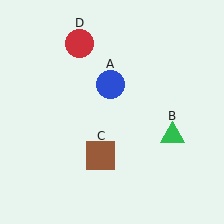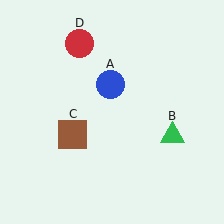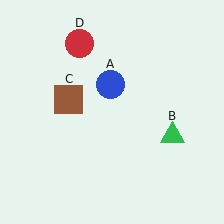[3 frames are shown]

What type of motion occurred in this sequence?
The brown square (object C) rotated clockwise around the center of the scene.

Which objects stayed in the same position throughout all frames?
Blue circle (object A) and green triangle (object B) and red circle (object D) remained stationary.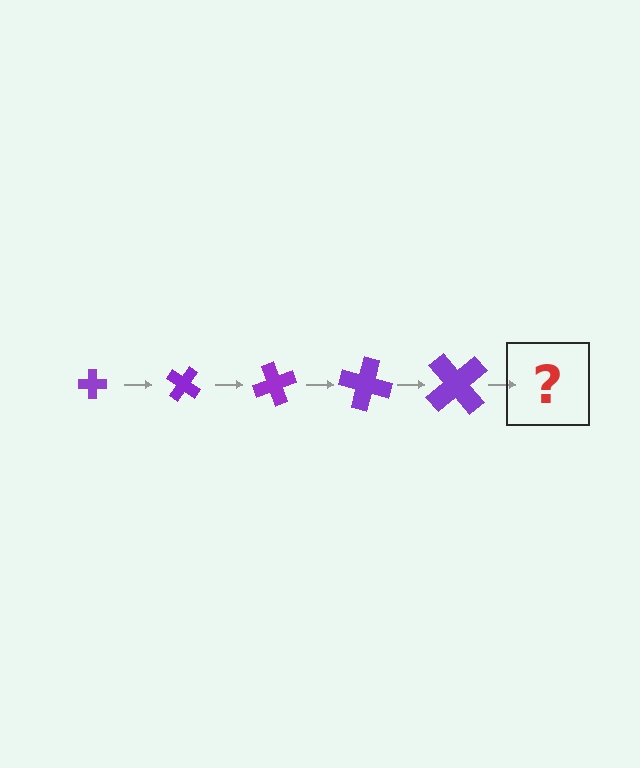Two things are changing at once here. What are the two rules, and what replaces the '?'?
The two rules are that the cross grows larger each step and it rotates 35 degrees each step. The '?' should be a cross, larger than the previous one and rotated 175 degrees from the start.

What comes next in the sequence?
The next element should be a cross, larger than the previous one and rotated 175 degrees from the start.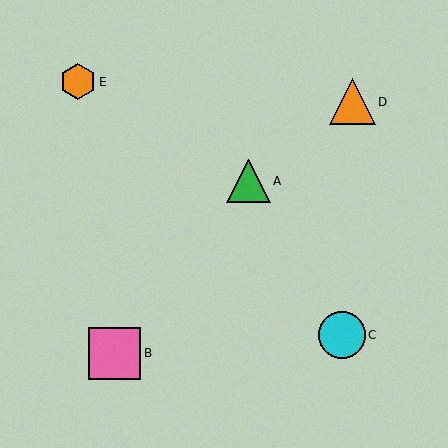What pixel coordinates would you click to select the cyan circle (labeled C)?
Click at (342, 335) to select the cyan circle C.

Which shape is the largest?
The pink square (labeled B) is the largest.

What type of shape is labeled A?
Shape A is a green triangle.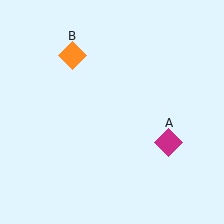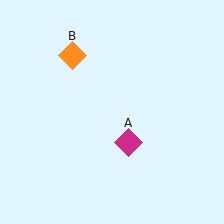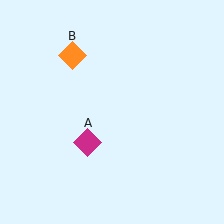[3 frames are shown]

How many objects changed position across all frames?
1 object changed position: magenta diamond (object A).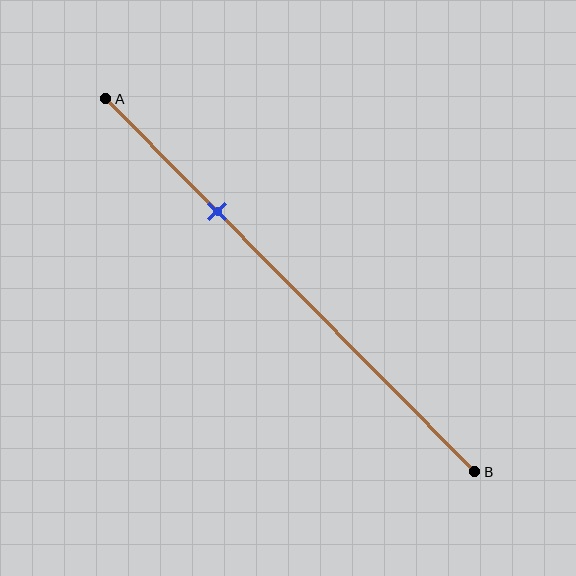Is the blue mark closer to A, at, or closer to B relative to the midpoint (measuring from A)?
The blue mark is closer to point A than the midpoint of segment AB.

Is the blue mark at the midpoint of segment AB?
No, the mark is at about 30% from A, not at the 50% midpoint.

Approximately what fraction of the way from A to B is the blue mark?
The blue mark is approximately 30% of the way from A to B.